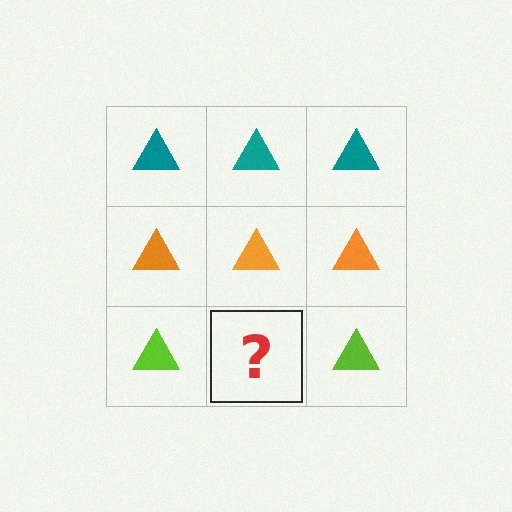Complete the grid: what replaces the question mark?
The question mark should be replaced with a lime triangle.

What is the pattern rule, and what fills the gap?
The rule is that each row has a consistent color. The gap should be filled with a lime triangle.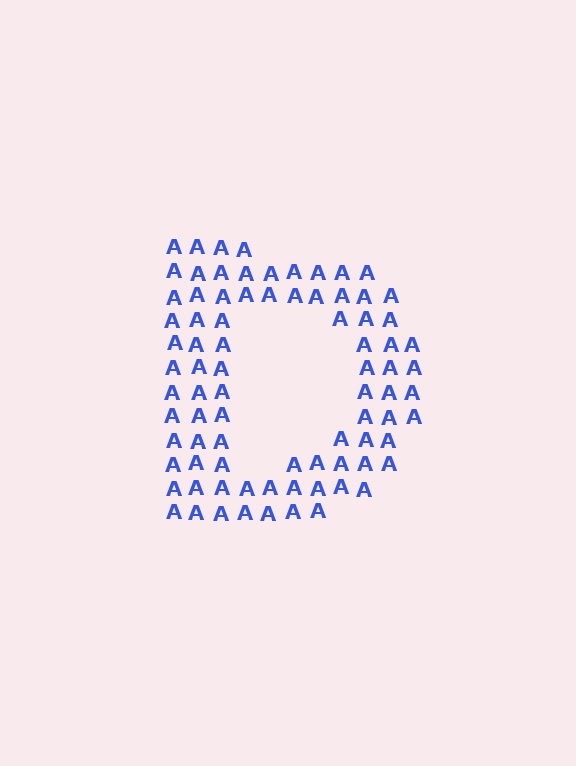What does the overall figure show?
The overall figure shows the letter D.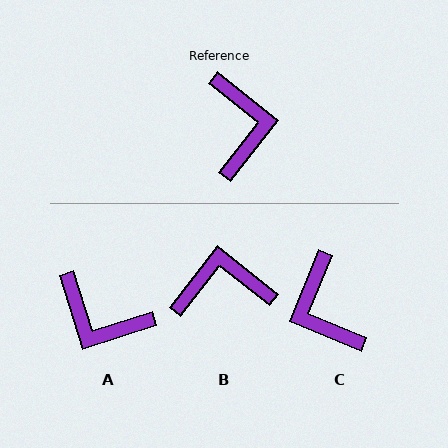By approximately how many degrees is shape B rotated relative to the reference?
Approximately 91 degrees counter-clockwise.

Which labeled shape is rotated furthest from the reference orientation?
C, about 164 degrees away.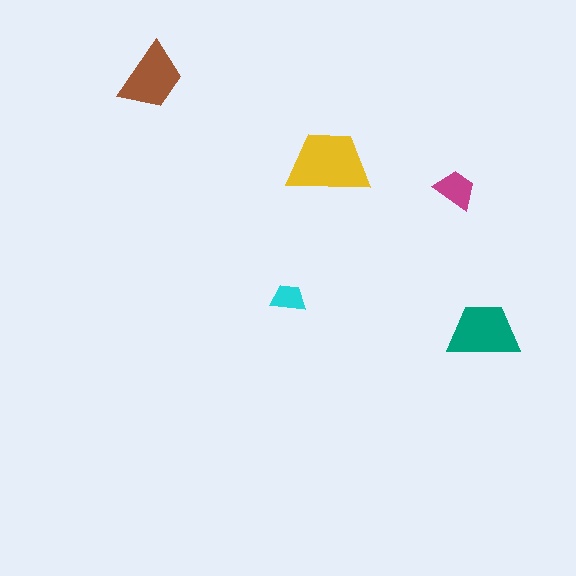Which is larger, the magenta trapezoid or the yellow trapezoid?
The yellow one.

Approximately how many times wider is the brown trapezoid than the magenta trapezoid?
About 1.5 times wider.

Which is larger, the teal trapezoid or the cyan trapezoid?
The teal one.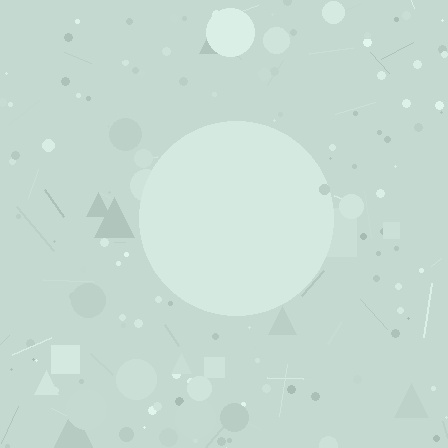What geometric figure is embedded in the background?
A circle is embedded in the background.